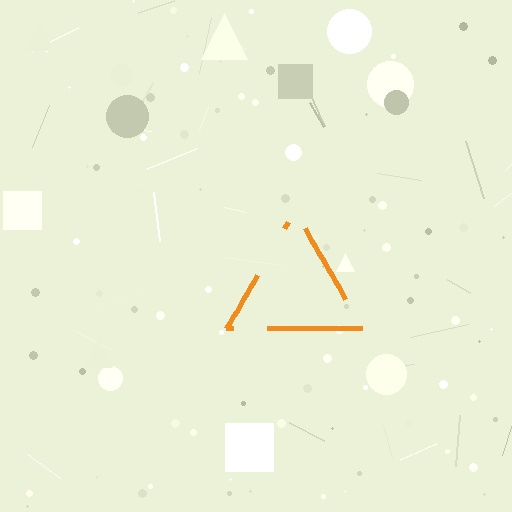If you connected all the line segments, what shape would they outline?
They would outline a triangle.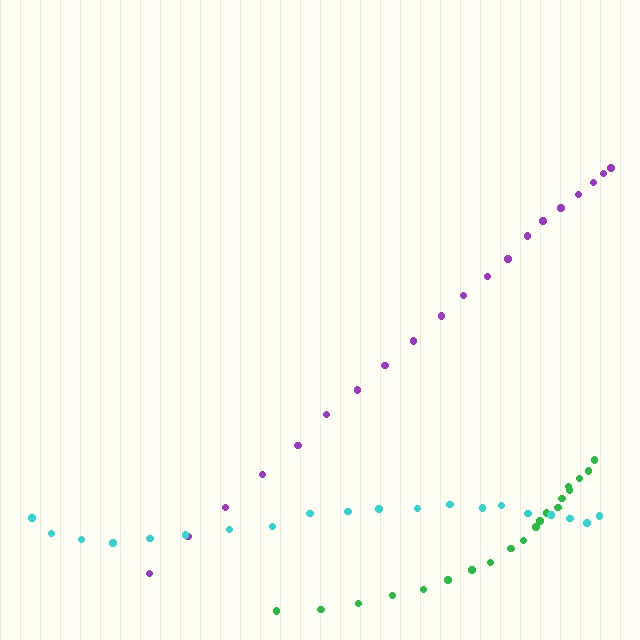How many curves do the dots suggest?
There are 3 distinct paths.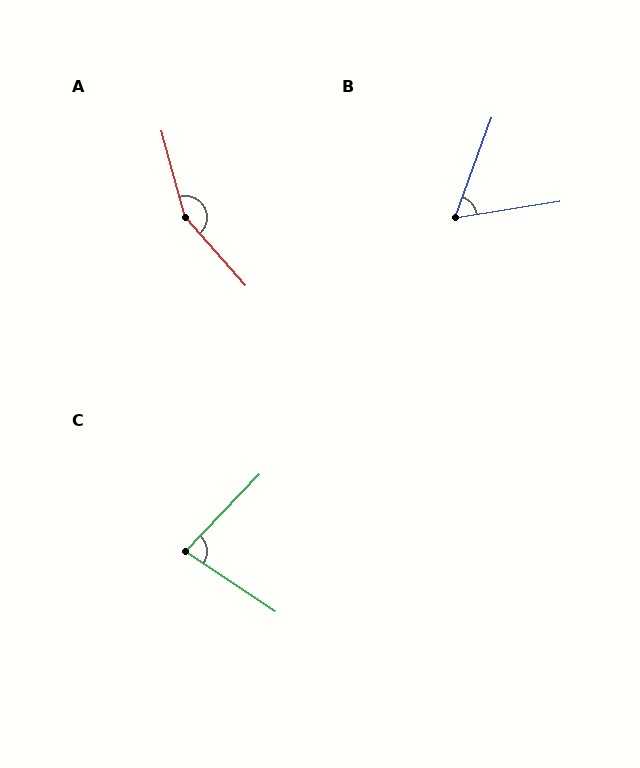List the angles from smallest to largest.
B (61°), C (80°), A (154°).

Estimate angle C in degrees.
Approximately 80 degrees.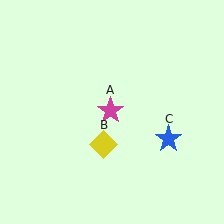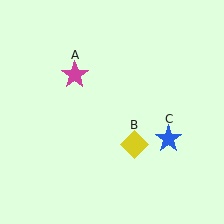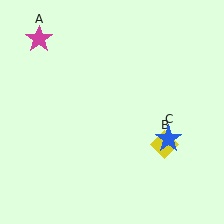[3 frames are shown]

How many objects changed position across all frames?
2 objects changed position: magenta star (object A), yellow diamond (object B).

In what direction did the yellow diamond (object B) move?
The yellow diamond (object B) moved right.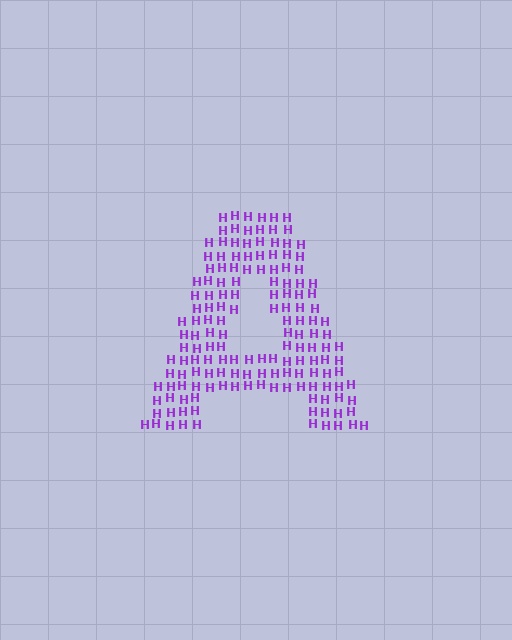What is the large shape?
The large shape is the letter A.